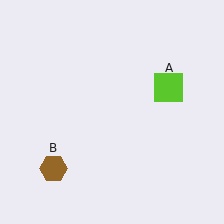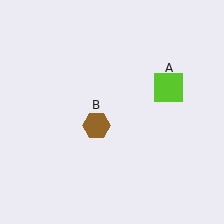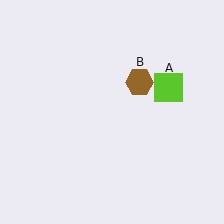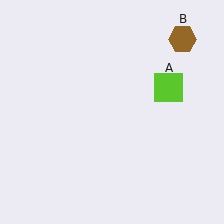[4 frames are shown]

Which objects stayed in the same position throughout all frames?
Lime square (object A) remained stationary.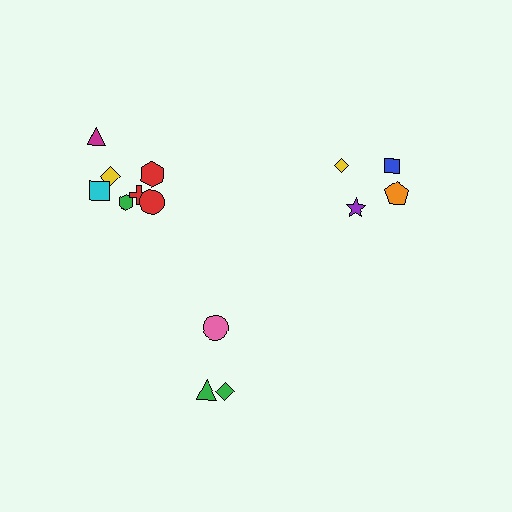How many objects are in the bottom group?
There are 3 objects.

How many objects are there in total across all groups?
There are 14 objects.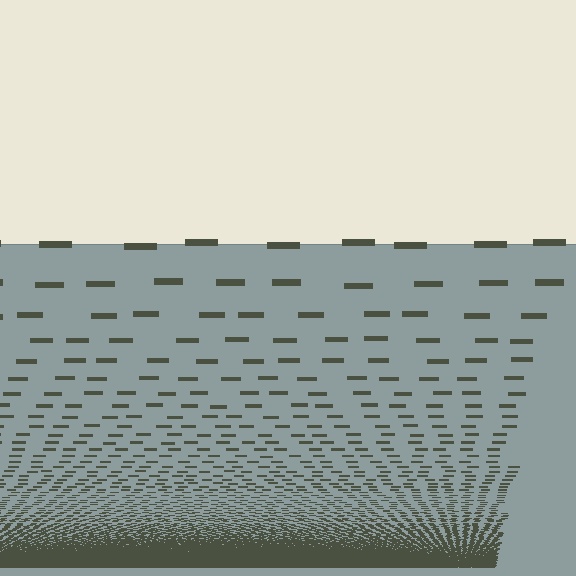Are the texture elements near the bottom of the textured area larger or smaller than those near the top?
Smaller. The gradient is inverted — elements near the bottom are smaller and denser.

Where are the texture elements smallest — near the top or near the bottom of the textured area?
Near the bottom.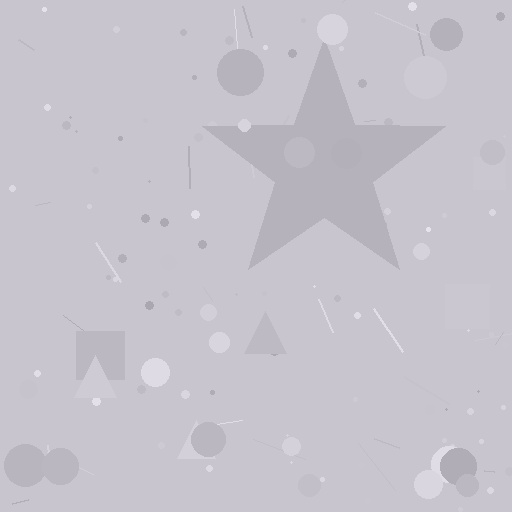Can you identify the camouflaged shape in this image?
The camouflaged shape is a star.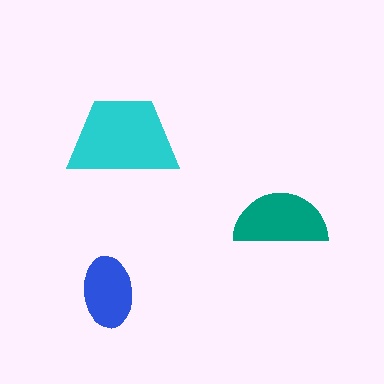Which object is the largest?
The cyan trapezoid.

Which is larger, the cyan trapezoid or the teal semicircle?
The cyan trapezoid.